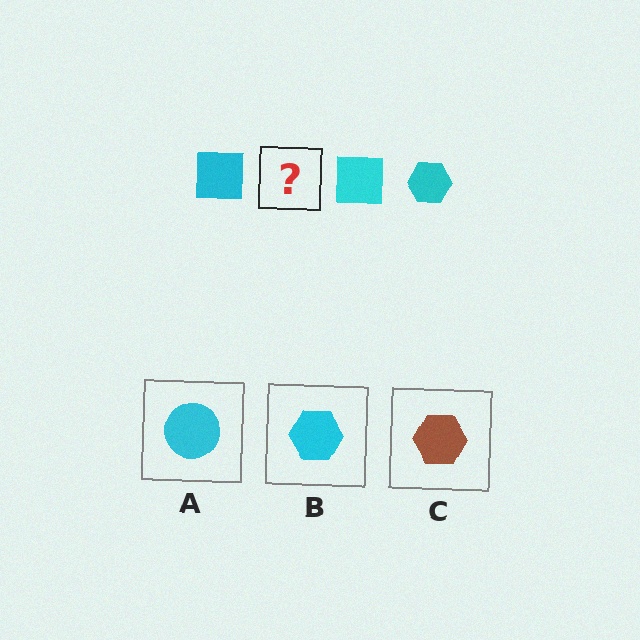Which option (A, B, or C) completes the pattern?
B.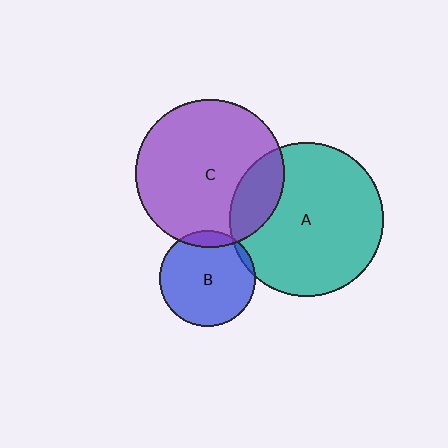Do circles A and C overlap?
Yes.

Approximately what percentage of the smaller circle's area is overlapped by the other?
Approximately 20%.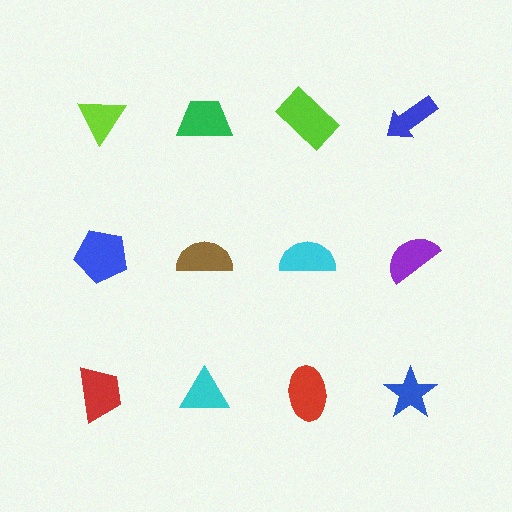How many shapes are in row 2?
4 shapes.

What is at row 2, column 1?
A blue pentagon.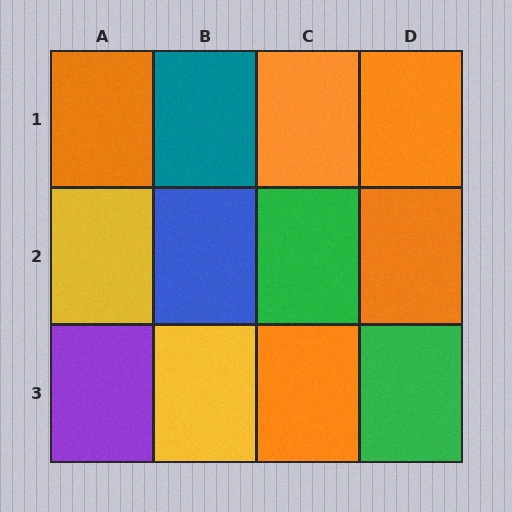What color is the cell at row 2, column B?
Blue.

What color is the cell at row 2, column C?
Green.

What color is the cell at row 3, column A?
Purple.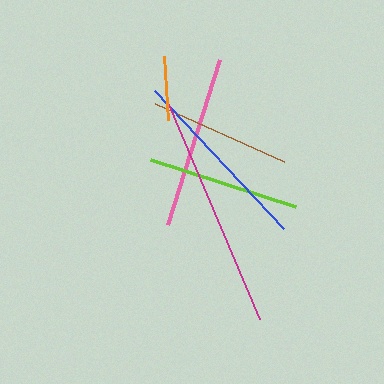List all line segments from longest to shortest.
From longest to shortest: magenta, blue, pink, lime, brown, orange.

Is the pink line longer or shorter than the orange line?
The pink line is longer than the orange line.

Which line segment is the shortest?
The orange line is the shortest at approximately 64 pixels.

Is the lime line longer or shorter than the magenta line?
The magenta line is longer than the lime line.